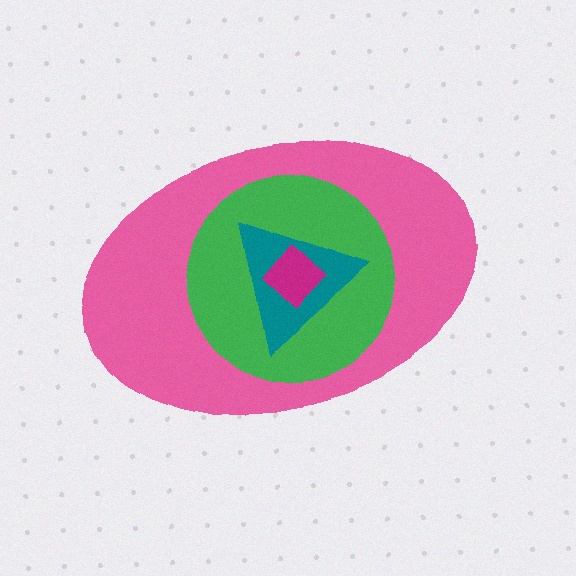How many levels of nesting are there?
4.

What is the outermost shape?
The pink ellipse.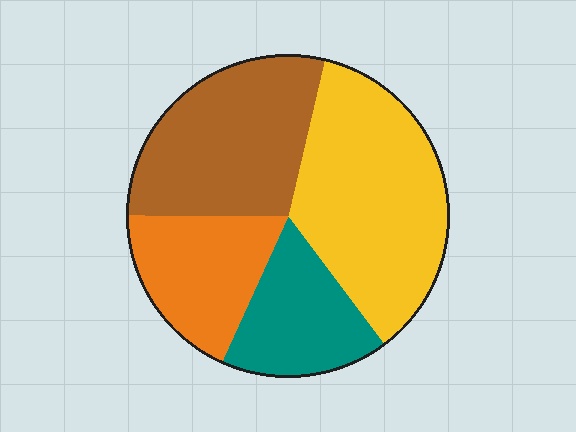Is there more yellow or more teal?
Yellow.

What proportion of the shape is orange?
Orange covers about 20% of the shape.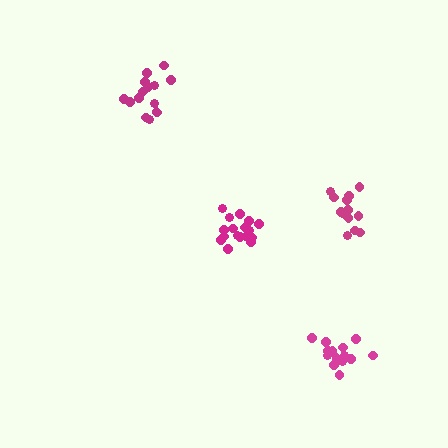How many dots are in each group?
Group 1: 13 dots, Group 2: 17 dots, Group 3: 14 dots, Group 4: 15 dots (59 total).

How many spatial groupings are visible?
There are 4 spatial groupings.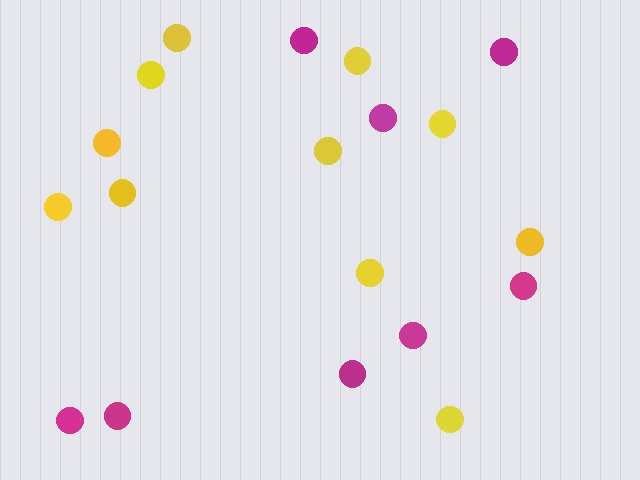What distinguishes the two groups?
There are 2 groups: one group of yellow circles (11) and one group of magenta circles (8).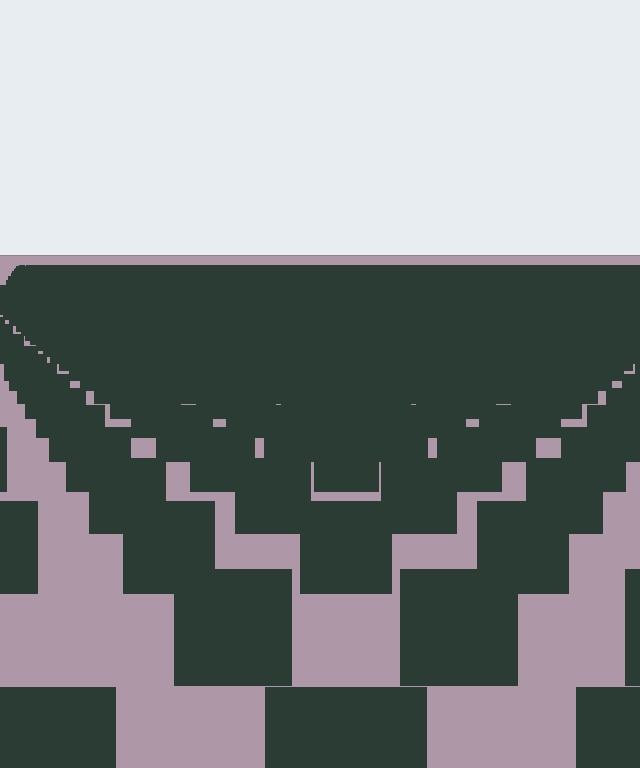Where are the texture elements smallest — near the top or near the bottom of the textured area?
Near the top.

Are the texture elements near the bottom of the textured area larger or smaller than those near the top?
Larger. Near the bottom, elements are closer to the viewer and appear at a bigger on-screen size.